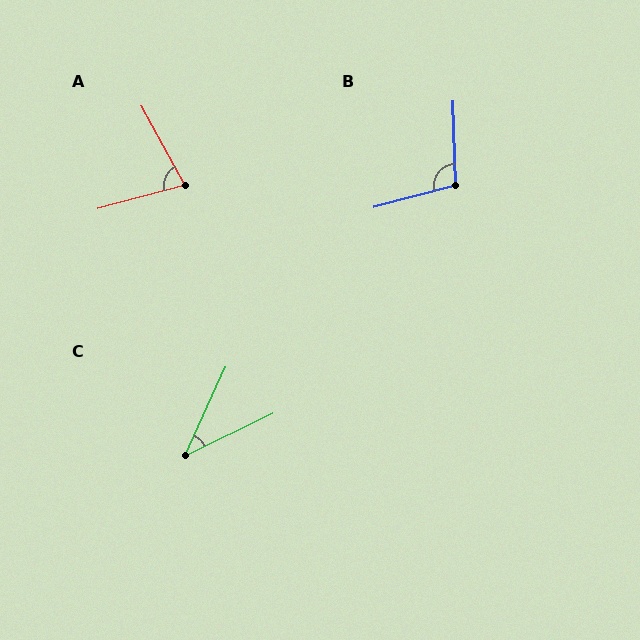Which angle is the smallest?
C, at approximately 40 degrees.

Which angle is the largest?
B, at approximately 103 degrees.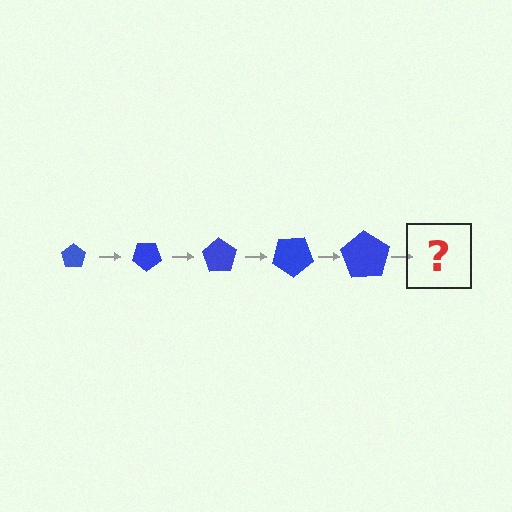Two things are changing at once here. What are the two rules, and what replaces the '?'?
The two rules are that the pentagon grows larger each step and it rotates 35 degrees each step. The '?' should be a pentagon, larger than the previous one and rotated 175 degrees from the start.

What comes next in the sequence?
The next element should be a pentagon, larger than the previous one and rotated 175 degrees from the start.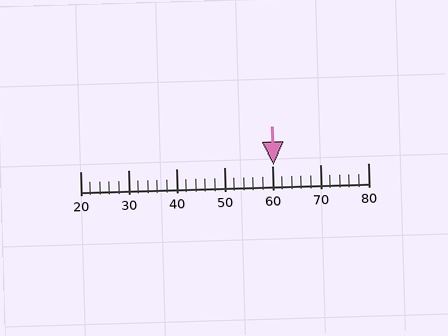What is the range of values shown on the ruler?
The ruler shows values from 20 to 80.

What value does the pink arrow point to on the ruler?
The pink arrow points to approximately 60.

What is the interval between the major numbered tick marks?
The major tick marks are spaced 10 units apart.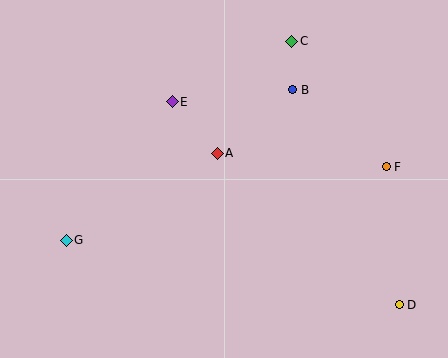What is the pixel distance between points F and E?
The distance between F and E is 224 pixels.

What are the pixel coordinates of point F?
Point F is at (386, 167).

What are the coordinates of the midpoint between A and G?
The midpoint between A and G is at (142, 197).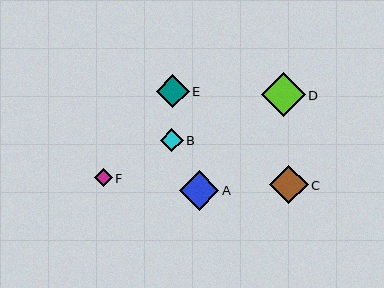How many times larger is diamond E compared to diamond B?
Diamond E is approximately 1.4 times the size of diamond B.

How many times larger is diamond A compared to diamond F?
Diamond A is approximately 2.2 times the size of diamond F.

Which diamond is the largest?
Diamond D is the largest with a size of approximately 44 pixels.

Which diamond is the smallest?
Diamond F is the smallest with a size of approximately 18 pixels.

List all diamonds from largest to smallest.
From largest to smallest: D, A, C, E, B, F.